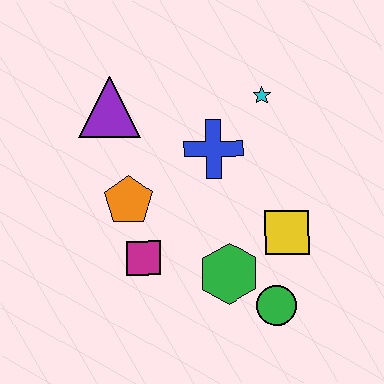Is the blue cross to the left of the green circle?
Yes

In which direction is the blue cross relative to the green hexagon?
The blue cross is above the green hexagon.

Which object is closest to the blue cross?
The cyan star is closest to the blue cross.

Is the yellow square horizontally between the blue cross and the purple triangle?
No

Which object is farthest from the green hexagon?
The purple triangle is farthest from the green hexagon.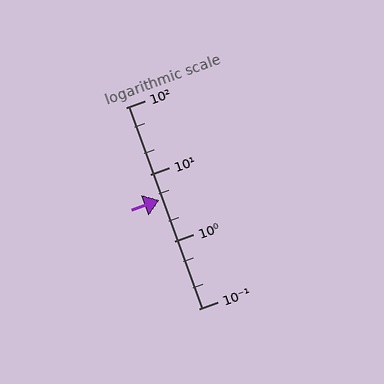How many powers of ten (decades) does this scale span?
The scale spans 3 decades, from 0.1 to 100.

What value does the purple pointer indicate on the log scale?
The pointer indicates approximately 4.1.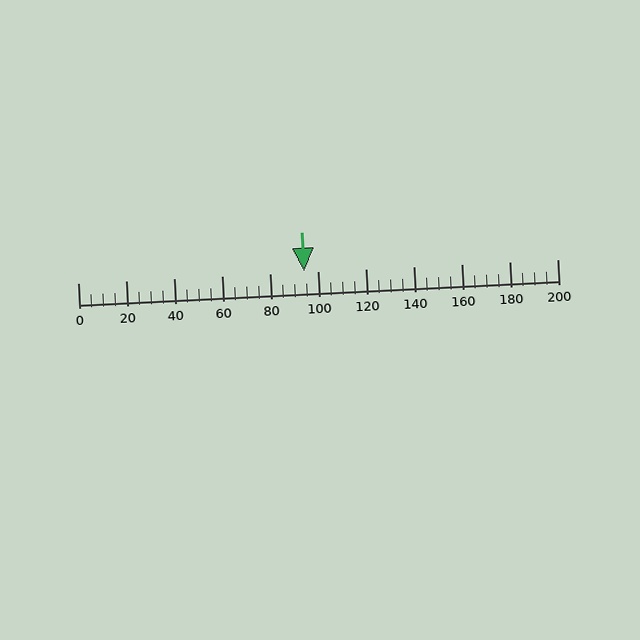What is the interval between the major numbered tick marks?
The major tick marks are spaced 20 units apart.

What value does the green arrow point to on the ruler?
The green arrow points to approximately 94.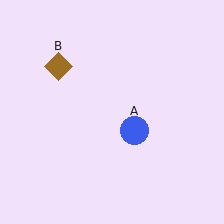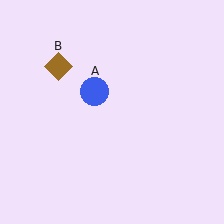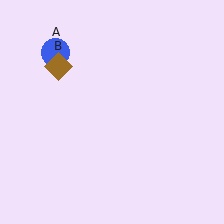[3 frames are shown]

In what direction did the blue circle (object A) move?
The blue circle (object A) moved up and to the left.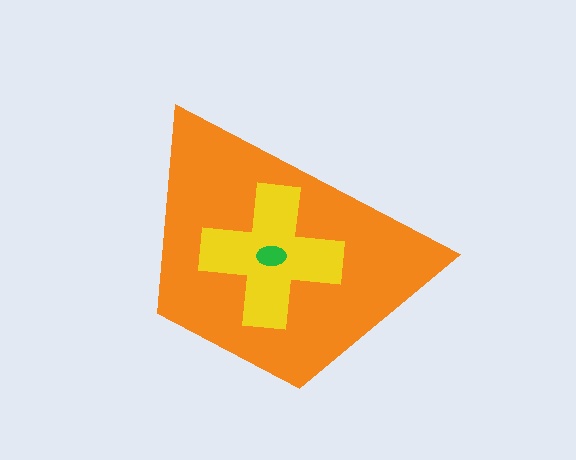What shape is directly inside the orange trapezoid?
The yellow cross.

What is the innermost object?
The green ellipse.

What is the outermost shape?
The orange trapezoid.